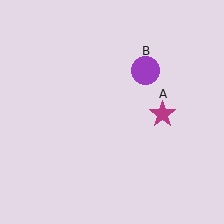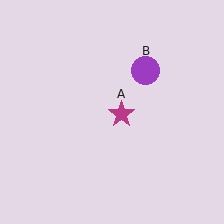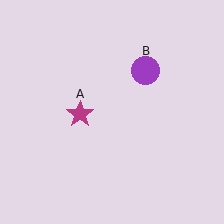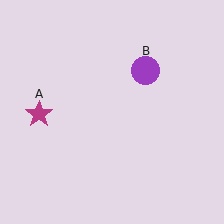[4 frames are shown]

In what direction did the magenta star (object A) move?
The magenta star (object A) moved left.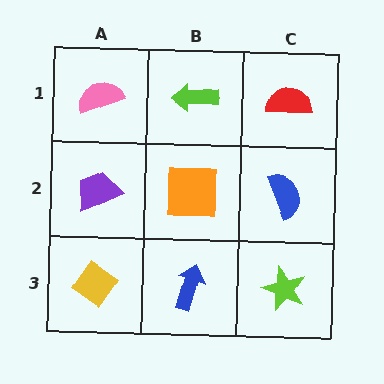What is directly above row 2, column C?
A red semicircle.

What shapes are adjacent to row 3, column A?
A purple trapezoid (row 2, column A), a blue arrow (row 3, column B).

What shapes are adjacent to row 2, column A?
A pink semicircle (row 1, column A), a yellow diamond (row 3, column A), an orange square (row 2, column B).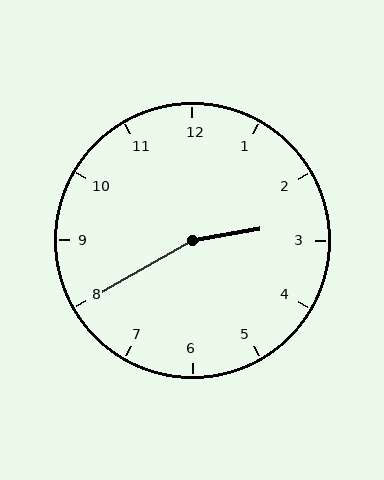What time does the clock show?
2:40.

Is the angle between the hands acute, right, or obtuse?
It is obtuse.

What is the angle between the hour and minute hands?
Approximately 160 degrees.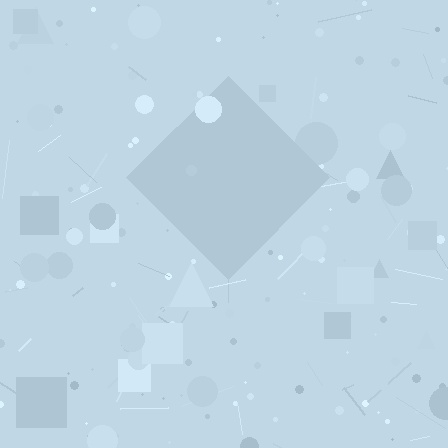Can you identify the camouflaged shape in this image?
The camouflaged shape is a diamond.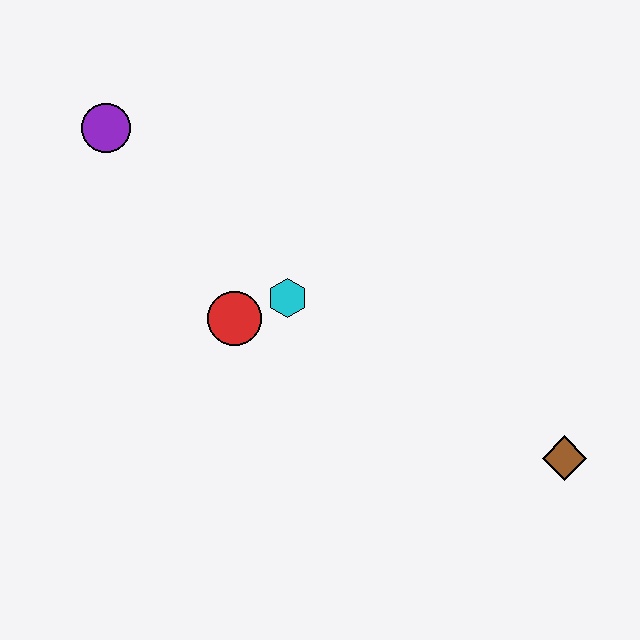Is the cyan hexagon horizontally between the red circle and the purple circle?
No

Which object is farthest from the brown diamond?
The purple circle is farthest from the brown diamond.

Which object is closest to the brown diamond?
The cyan hexagon is closest to the brown diamond.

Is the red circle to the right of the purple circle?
Yes